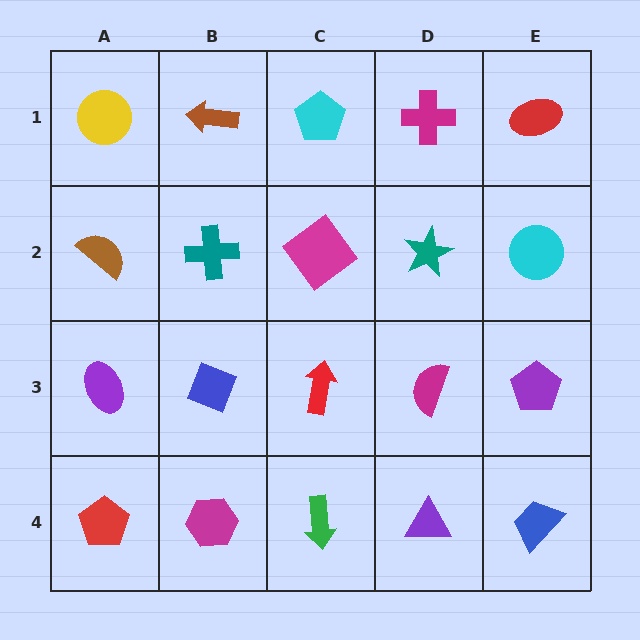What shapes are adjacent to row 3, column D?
A teal star (row 2, column D), a purple triangle (row 4, column D), a red arrow (row 3, column C), a purple pentagon (row 3, column E).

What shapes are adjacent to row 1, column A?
A brown semicircle (row 2, column A), a brown arrow (row 1, column B).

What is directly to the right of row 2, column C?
A teal star.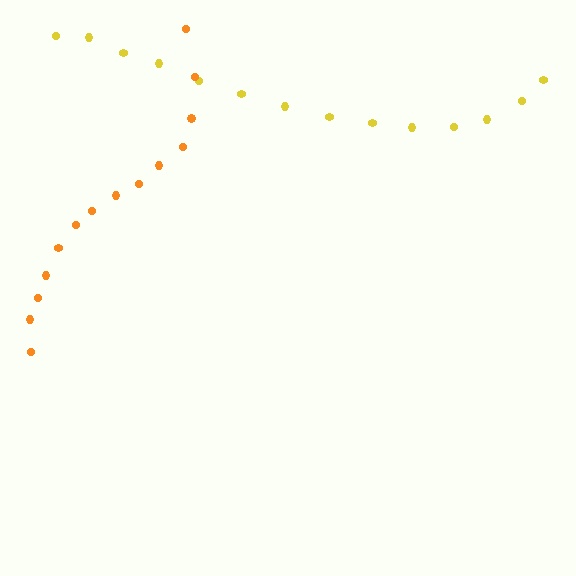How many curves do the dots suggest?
There are 2 distinct paths.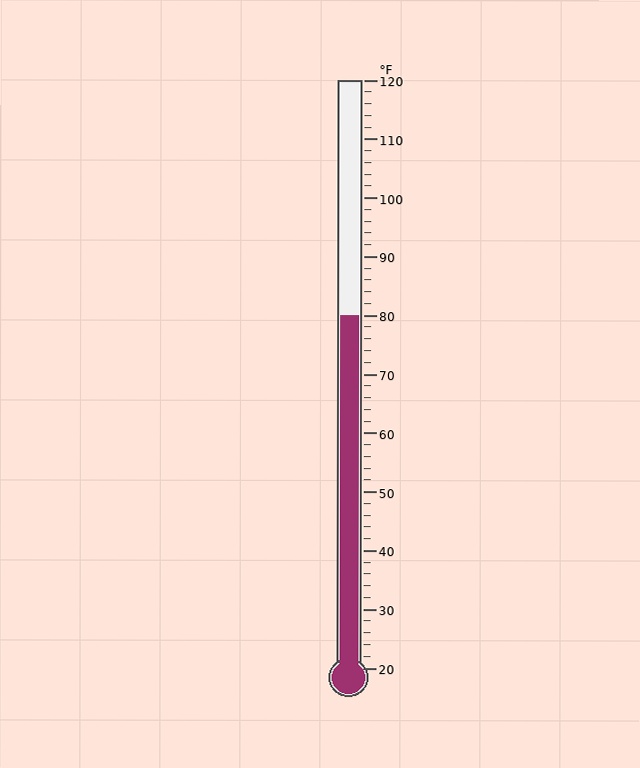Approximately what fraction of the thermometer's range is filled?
The thermometer is filled to approximately 60% of its range.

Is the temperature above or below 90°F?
The temperature is below 90°F.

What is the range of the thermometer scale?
The thermometer scale ranges from 20°F to 120°F.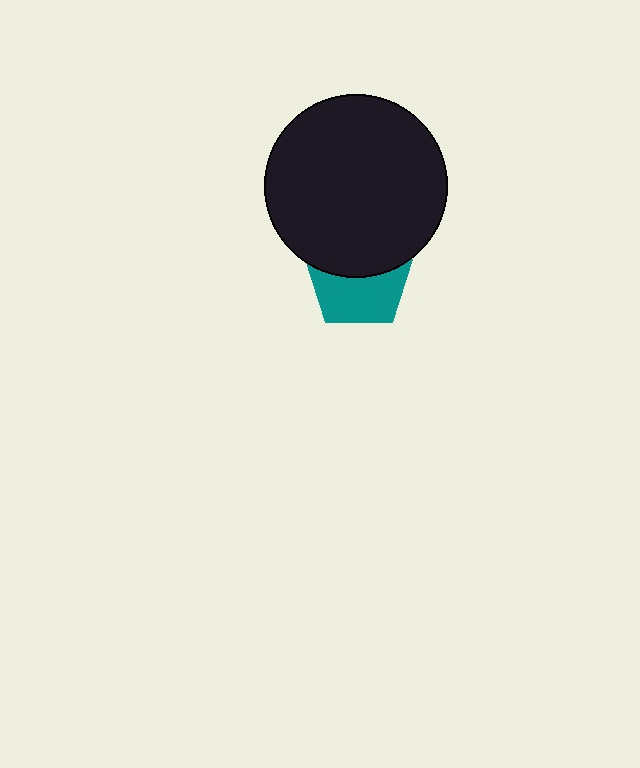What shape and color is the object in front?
The object in front is a black circle.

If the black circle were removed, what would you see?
You would see the complete teal pentagon.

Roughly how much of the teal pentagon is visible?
About half of it is visible (roughly 55%).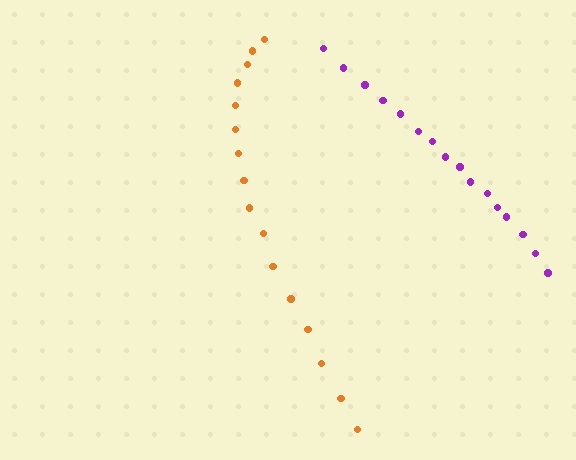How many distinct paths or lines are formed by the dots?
There are 2 distinct paths.